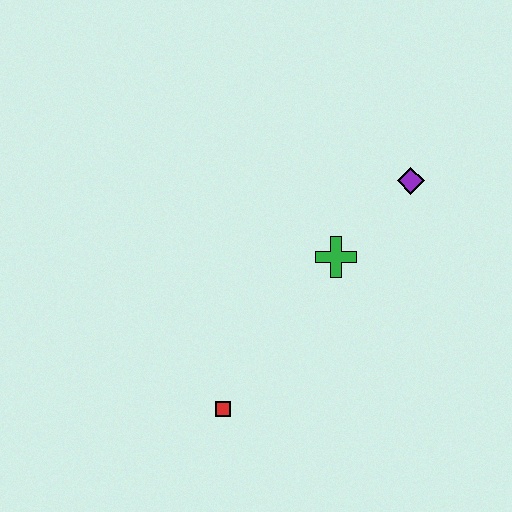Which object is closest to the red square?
The green cross is closest to the red square.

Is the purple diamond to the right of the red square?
Yes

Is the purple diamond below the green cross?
No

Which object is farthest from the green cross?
The red square is farthest from the green cross.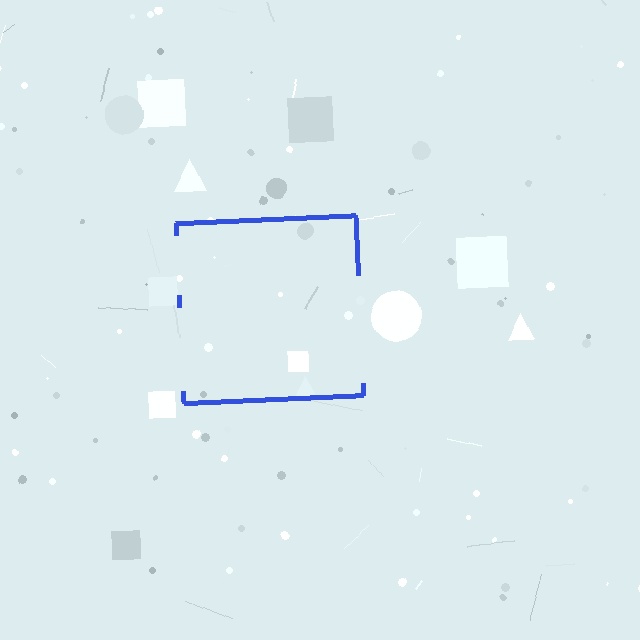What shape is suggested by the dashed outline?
The dashed outline suggests a square.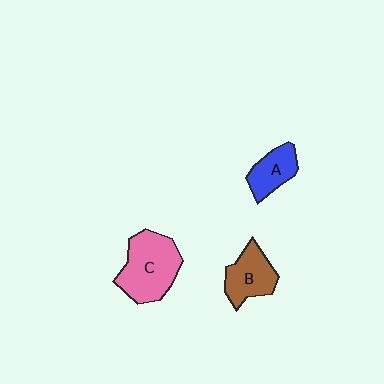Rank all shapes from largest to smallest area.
From largest to smallest: C (pink), B (brown), A (blue).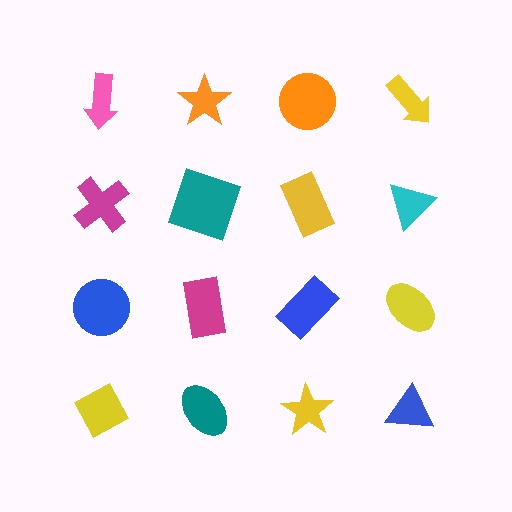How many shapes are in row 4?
4 shapes.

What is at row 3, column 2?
A magenta rectangle.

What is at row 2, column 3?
A yellow rectangle.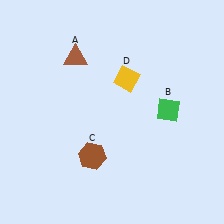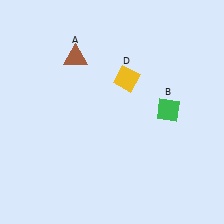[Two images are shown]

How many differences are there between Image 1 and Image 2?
There is 1 difference between the two images.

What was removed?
The brown hexagon (C) was removed in Image 2.